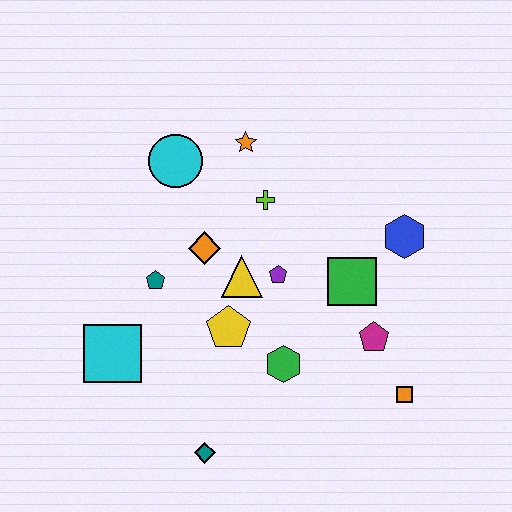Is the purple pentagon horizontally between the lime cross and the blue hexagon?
Yes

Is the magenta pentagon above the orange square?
Yes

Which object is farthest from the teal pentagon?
The orange square is farthest from the teal pentagon.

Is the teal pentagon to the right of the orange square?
No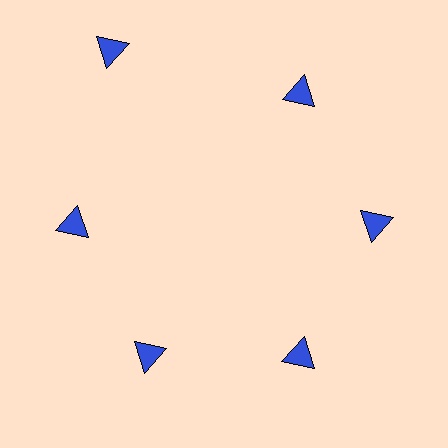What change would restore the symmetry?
The symmetry would be restored by moving it inward, back onto the ring so that all 6 triangles sit at equal angles and equal distance from the center.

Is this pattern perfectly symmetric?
No. The 6 blue triangles are arranged in a ring, but one element near the 11 o'clock position is pushed outward from the center, breaking the 6-fold rotational symmetry.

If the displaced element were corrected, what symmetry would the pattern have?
It would have 6-fold rotational symmetry — the pattern would map onto itself every 60 degrees.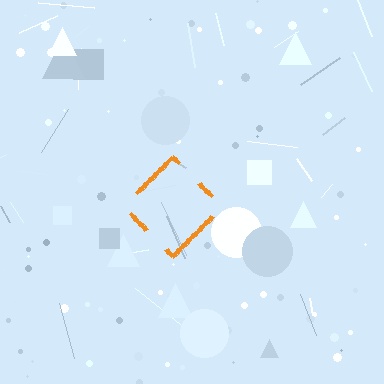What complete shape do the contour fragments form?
The contour fragments form a diamond.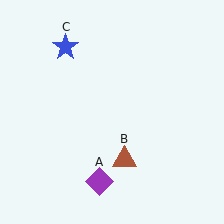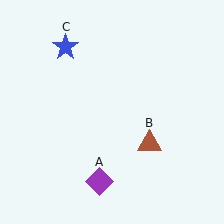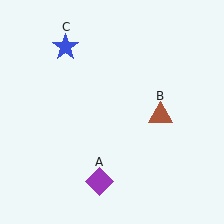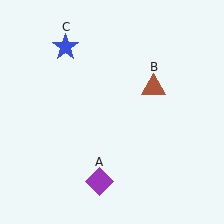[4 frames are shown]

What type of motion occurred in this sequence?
The brown triangle (object B) rotated counterclockwise around the center of the scene.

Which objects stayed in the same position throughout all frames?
Purple diamond (object A) and blue star (object C) remained stationary.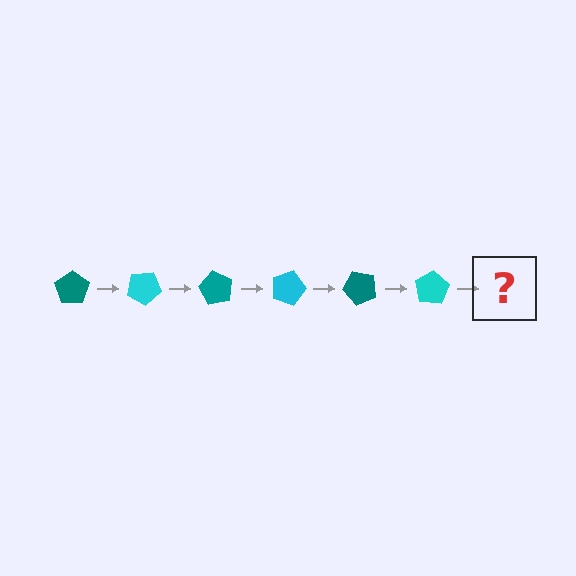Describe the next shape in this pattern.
It should be a teal pentagon, rotated 180 degrees from the start.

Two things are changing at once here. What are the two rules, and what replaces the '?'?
The two rules are that it rotates 30 degrees each step and the color cycles through teal and cyan. The '?' should be a teal pentagon, rotated 180 degrees from the start.